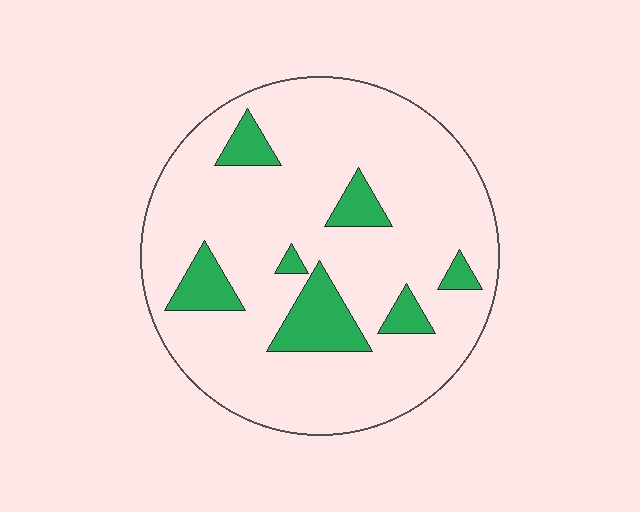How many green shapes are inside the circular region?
7.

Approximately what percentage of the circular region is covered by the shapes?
Approximately 15%.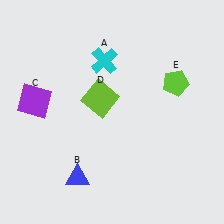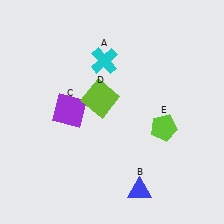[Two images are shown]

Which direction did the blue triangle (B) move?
The blue triangle (B) moved right.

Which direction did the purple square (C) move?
The purple square (C) moved right.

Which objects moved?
The objects that moved are: the blue triangle (B), the purple square (C), the lime pentagon (E).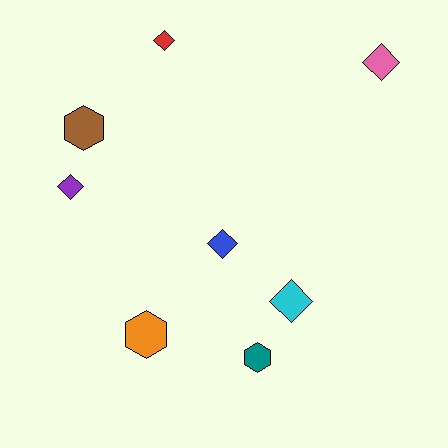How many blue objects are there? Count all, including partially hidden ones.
There is 1 blue object.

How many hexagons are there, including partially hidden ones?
There are 3 hexagons.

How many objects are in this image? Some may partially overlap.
There are 8 objects.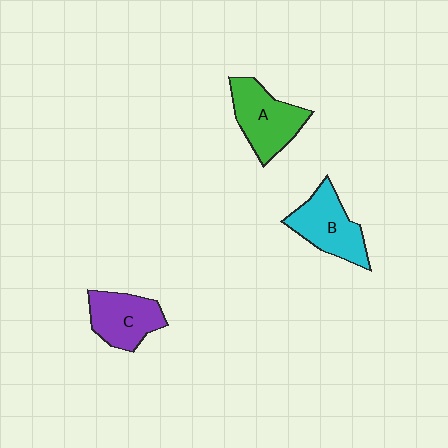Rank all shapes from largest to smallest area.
From largest to smallest: A (green), B (cyan), C (purple).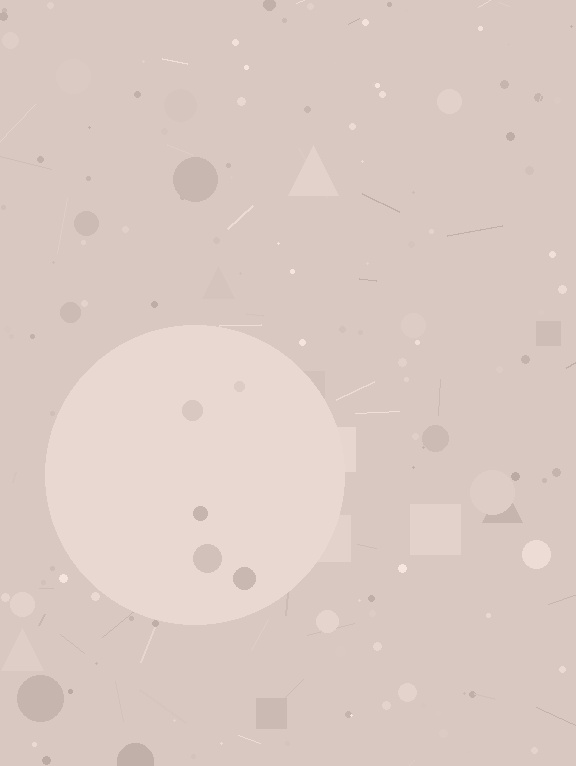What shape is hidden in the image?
A circle is hidden in the image.